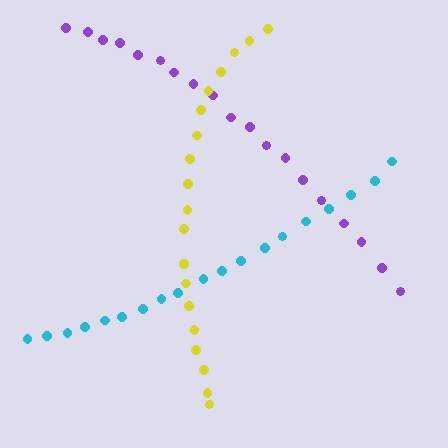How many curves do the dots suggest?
There are 3 distinct paths.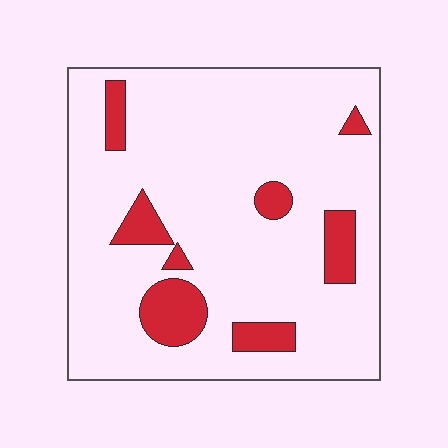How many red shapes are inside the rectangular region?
8.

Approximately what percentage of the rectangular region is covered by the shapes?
Approximately 15%.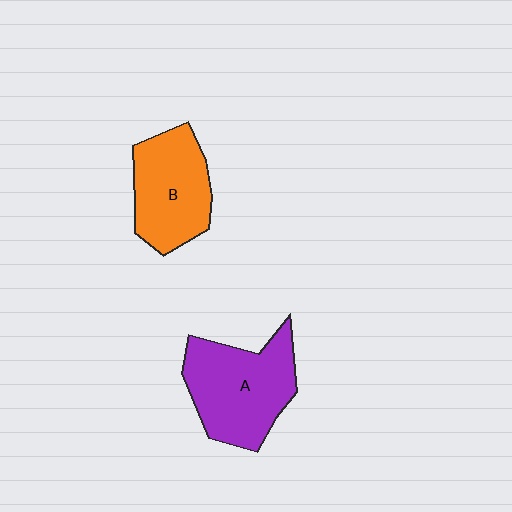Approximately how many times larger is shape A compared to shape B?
Approximately 1.2 times.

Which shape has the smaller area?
Shape B (orange).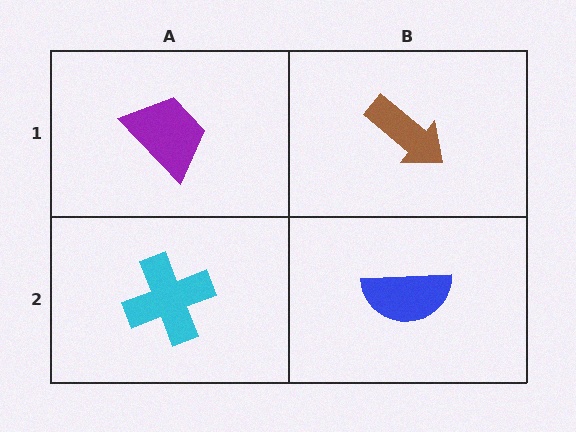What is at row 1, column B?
A brown arrow.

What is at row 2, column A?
A cyan cross.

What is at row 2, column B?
A blue semicircle.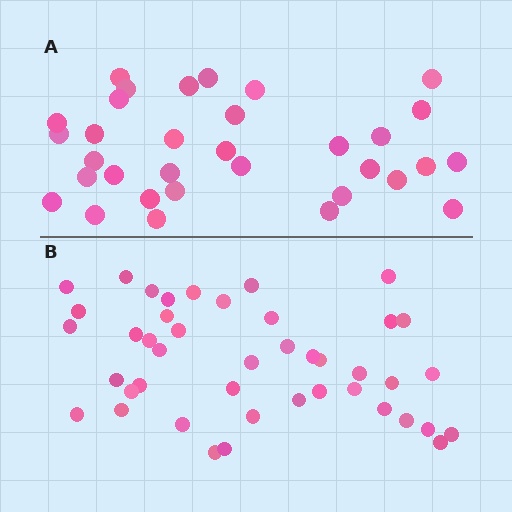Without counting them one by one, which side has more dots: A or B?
Region B (the bottom region) has more dots.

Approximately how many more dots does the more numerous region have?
Region B has roughly 10 or so more dots than region A.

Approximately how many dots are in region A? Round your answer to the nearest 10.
About 30 dots. (The exact count is 33, which rounds to 30.)